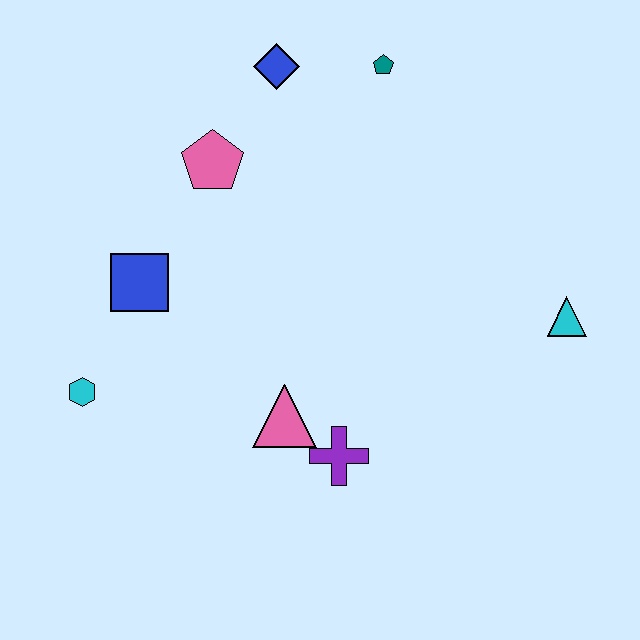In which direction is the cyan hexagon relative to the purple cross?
The cyan hexagon is to the left of the purple cross.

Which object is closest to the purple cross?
The pink triangle is closest to the purple cross.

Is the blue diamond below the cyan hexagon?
No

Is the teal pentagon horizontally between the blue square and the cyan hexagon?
No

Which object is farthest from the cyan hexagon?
The cyan triangle is farthest from the cyan hexagon.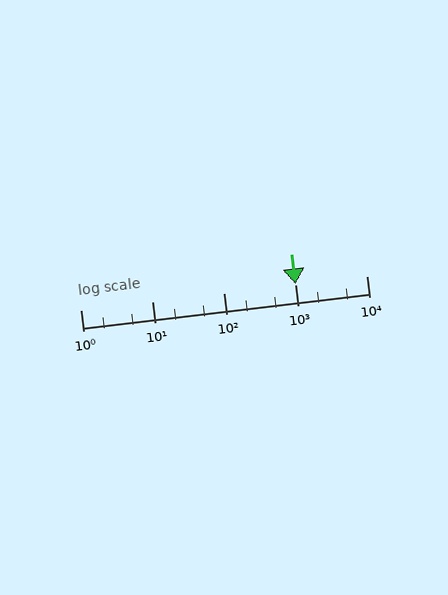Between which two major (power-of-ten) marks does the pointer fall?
The pointer is between 1000 and 10000.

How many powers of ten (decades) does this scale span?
The scale spans 4 decades, from 1 to 10000.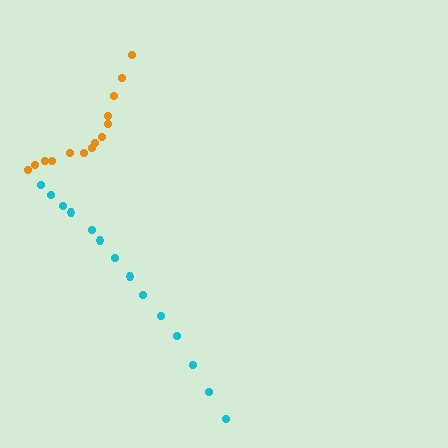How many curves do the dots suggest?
There are 2 distinct paths.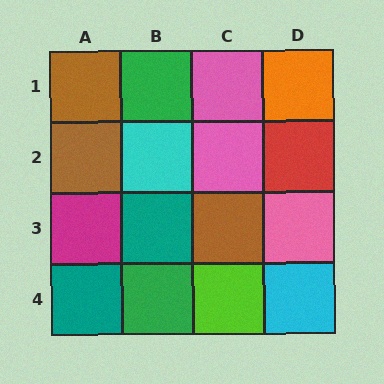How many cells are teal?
2 cells are teal.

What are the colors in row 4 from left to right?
Teal, green, lime, cyan.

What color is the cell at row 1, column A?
Brown.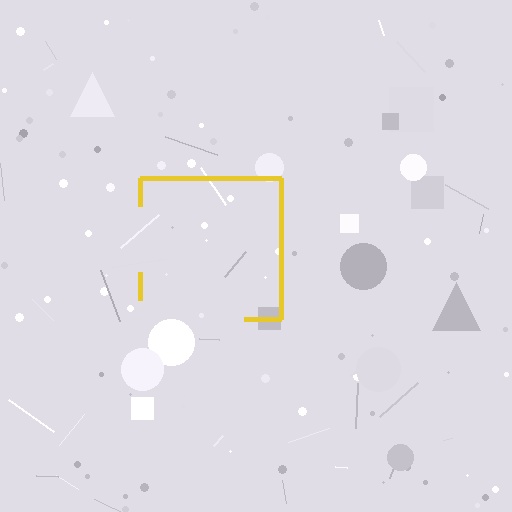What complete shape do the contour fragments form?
The contour fragments form a square.